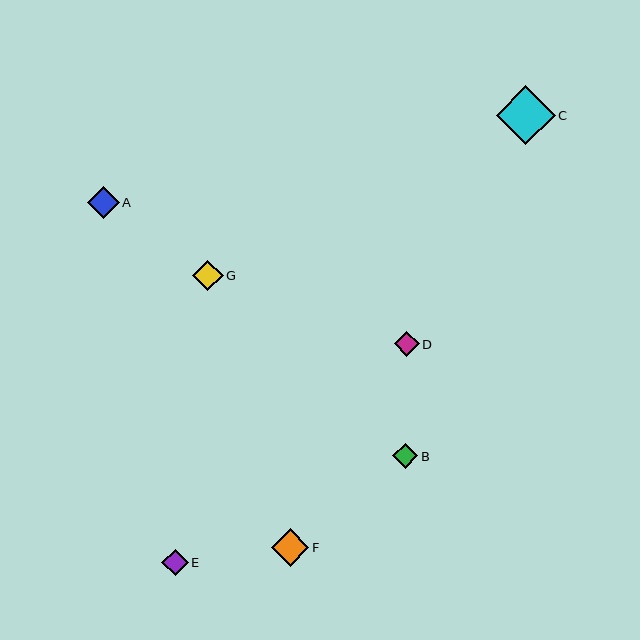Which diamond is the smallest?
Diamond B is the smallest with a size of approximately 25 pixels.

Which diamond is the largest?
Diamond C is the largest with a size of approximately 59 pixels.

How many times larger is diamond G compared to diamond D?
Diamond G is approximately 1.2 times the size of diamond D.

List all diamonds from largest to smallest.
From largest to smallest: C, F, A, G, E, D, B.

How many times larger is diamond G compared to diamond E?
Diamond G is approximately 1.2 times the size of diamond E.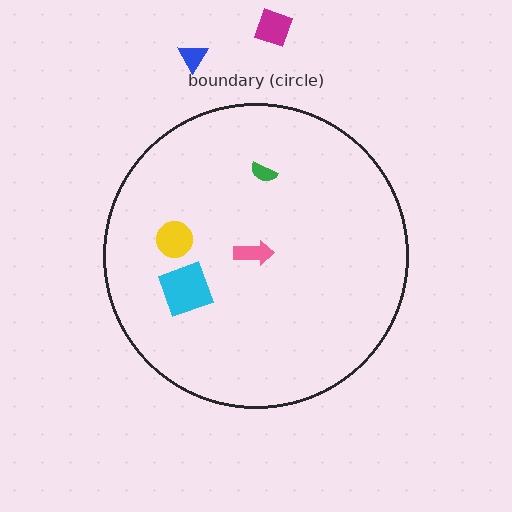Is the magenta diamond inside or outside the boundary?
Outside.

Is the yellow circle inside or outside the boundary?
Inside.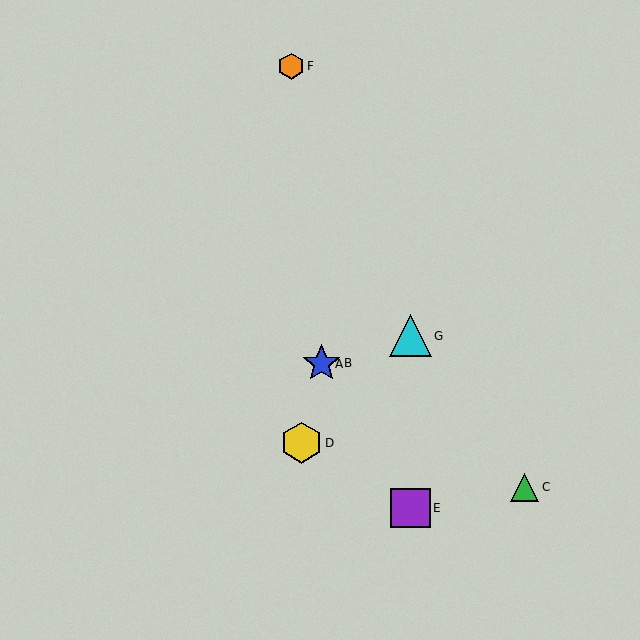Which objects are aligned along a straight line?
Objects A, B, E are aligned along a straight line.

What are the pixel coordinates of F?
Object F is at (291, 66).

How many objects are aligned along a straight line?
3 objects (A, B, E) are aligned along a straight line.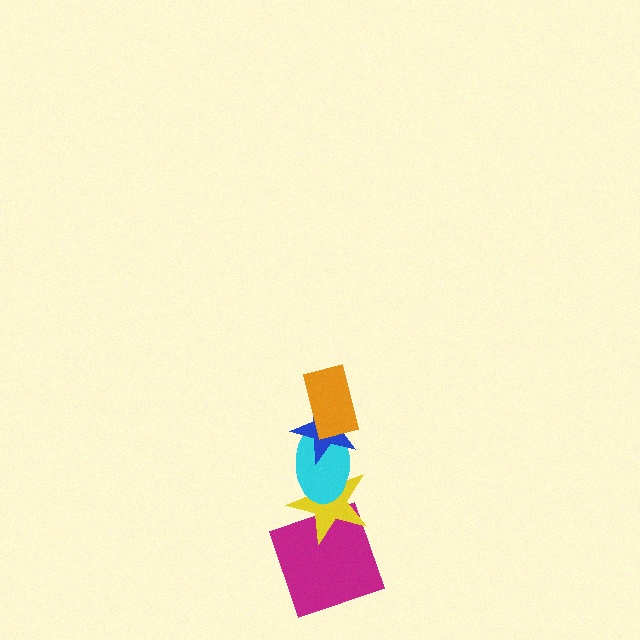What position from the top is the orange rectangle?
The orange rectangle is 1st from the top.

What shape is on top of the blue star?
The orange rectangle is on top of the blue star.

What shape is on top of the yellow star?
The cyan ellipse is on top of the yellow star.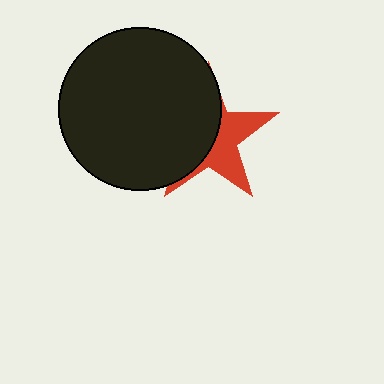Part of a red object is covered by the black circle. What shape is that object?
It is a star.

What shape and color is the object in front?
The object in front is a black circle.